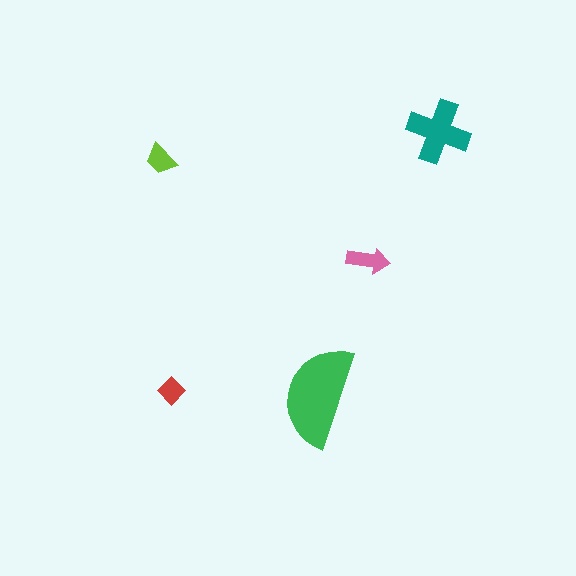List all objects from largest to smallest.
The green semicircle, the teal cross, the pink arrow, the lime trapezoid, the red diamond.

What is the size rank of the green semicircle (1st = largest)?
1st.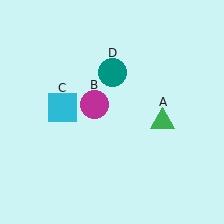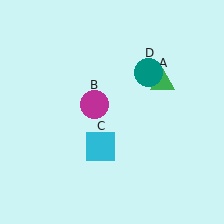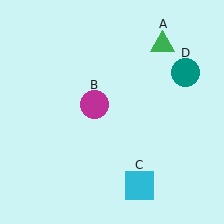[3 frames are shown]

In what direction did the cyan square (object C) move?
The cyan square (object C) moved down and to the right.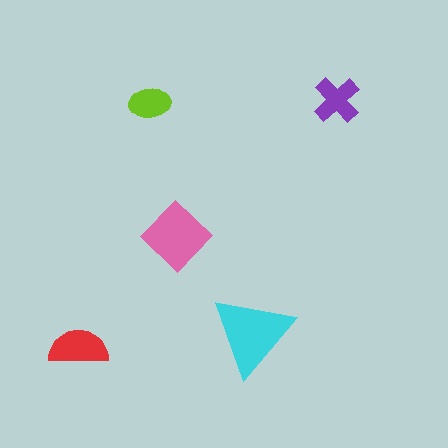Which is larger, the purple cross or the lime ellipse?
The purple cross.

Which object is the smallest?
The lime ellipse.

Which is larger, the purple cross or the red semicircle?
The red semicircle.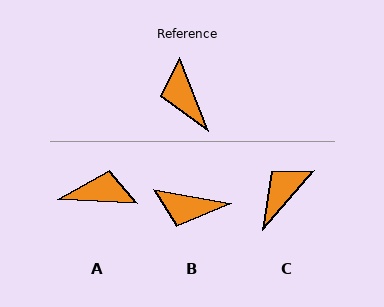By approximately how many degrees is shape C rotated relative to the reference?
Approximately 63 degrees clockwise.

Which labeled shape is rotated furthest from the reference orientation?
A, about 114 degrees away.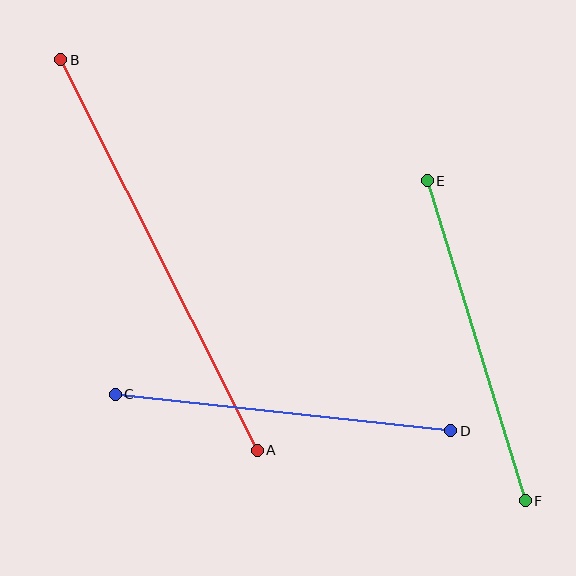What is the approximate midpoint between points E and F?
The midpoint is at approximately (476, 341) pixels.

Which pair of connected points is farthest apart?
Points A and B are farthest apart.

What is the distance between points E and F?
The distance is approximately 335 pixels.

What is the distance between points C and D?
The distance is approximately 338 pixels.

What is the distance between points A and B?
The distance is approximately 437 pixels.